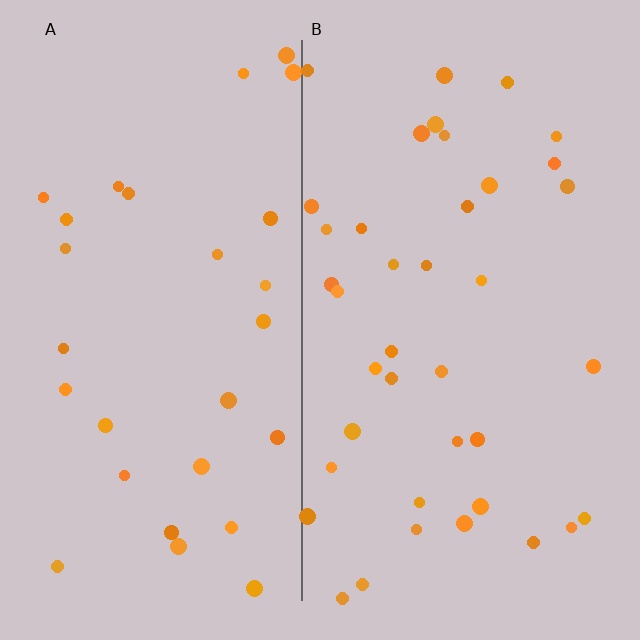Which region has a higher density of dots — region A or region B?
B (the right).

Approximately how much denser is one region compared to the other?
Approximately 1.4× — region B over region A.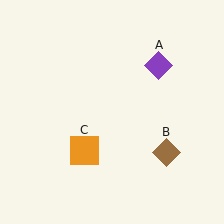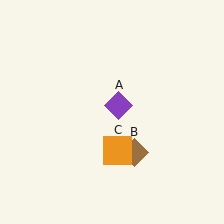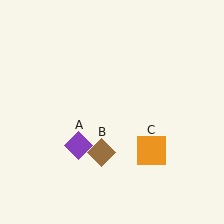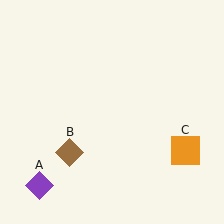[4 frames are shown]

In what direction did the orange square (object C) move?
The orange square (object C) moved right.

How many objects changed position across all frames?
3 objects changed position: purple diamond (object A), brown diamond (object B), orange square (object C).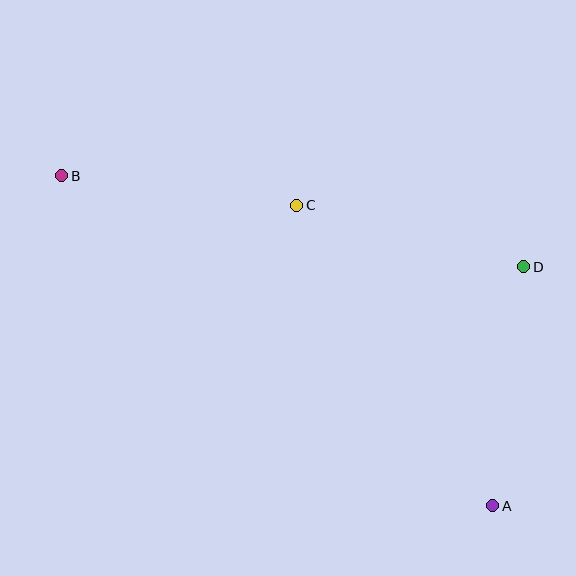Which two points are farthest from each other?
Points A and B are farthest from each other.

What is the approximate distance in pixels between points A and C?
The distance between A and C is approximately 358 pixels.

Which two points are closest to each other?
Points C and D are closest to each other.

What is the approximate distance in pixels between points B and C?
The distance between B and C is approximately 237 pixels.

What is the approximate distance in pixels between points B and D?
The distance between B and D is approximately 471 pixels.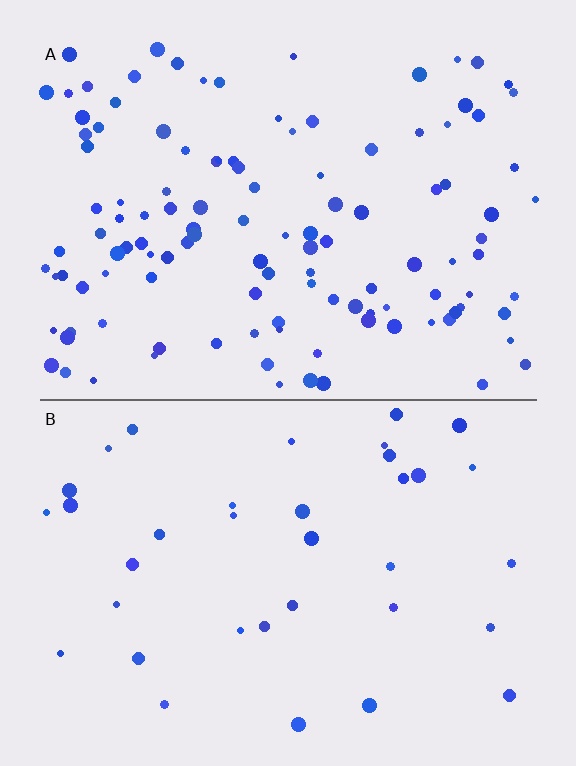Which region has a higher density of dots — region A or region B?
A (the top).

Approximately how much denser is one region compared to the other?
Approximately 3.2× — region A over region B.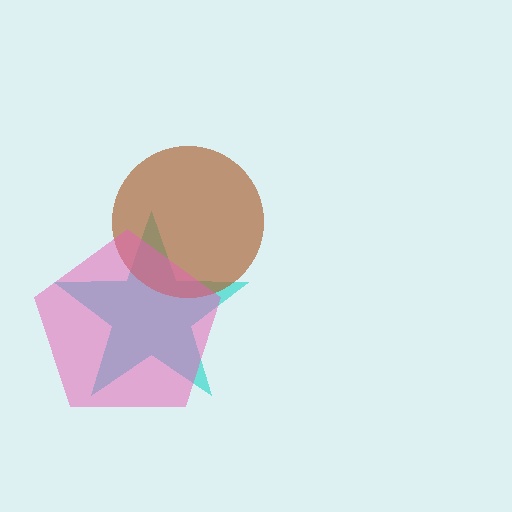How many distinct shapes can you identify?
There are 3 distinct shapes: a cyan star, a brown circle, a pink pentagon.